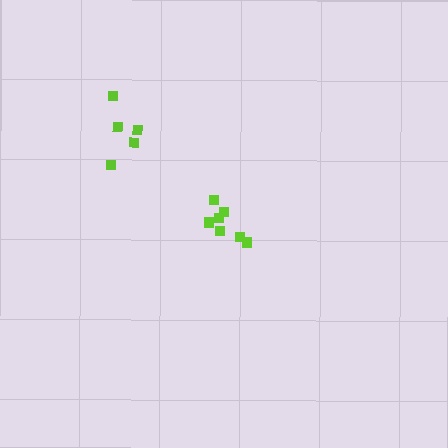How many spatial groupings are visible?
There are 2 spatial groupings.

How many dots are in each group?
Group 1: 7 dots, Group 2: 5 dots (12 total).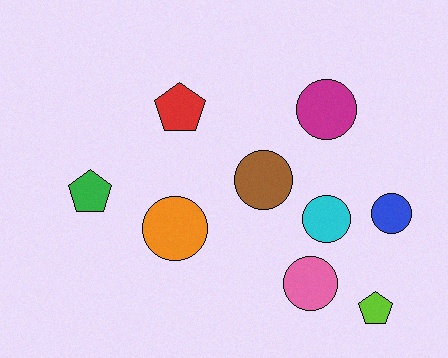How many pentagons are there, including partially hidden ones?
There are 3 pentagons.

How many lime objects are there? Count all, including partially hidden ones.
There is 1 lime object.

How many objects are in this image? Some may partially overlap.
There are 9 objects.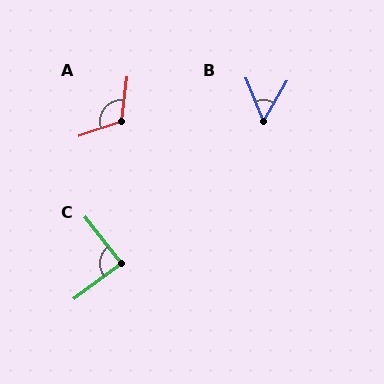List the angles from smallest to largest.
B (51°), C (89°), A (116°).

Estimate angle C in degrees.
Approximately 89 degrees.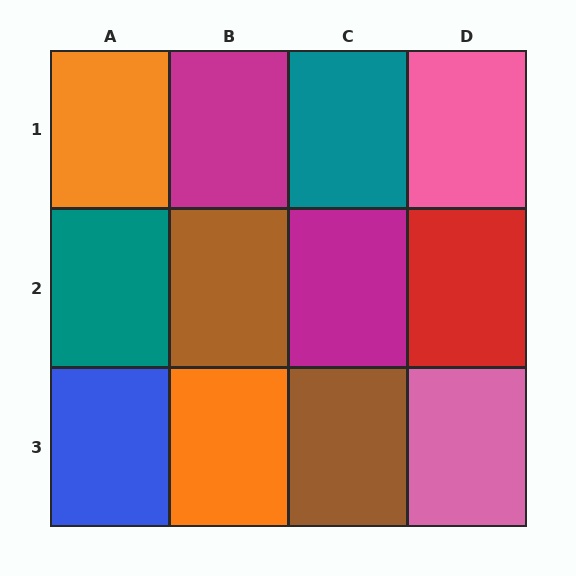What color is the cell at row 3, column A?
Blue.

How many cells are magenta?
2 cells are magenta.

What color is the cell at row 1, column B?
Magenta.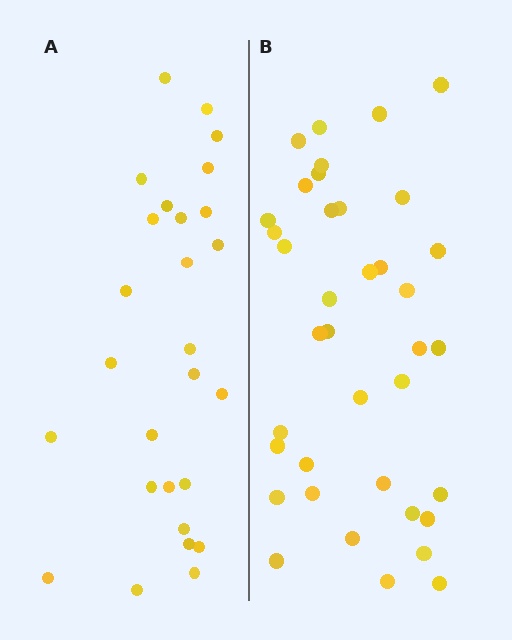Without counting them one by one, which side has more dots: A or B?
Region B (the right region) has more dots.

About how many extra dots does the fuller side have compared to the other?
Region B has roughly 12 or so more dots than region A.